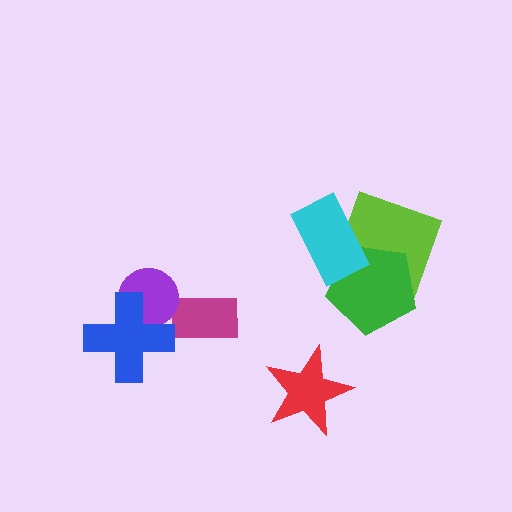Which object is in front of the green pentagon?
The cyan rectangle is in front of the green pentagon.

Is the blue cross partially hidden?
No, no other shape covers it.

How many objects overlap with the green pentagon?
2 objects overlap with the green pentagon.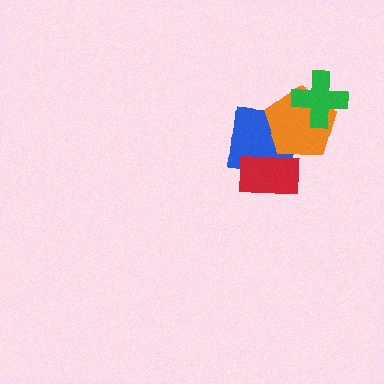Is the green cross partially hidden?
No, no other shape covers it.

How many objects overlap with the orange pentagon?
2 objects overlap with the orange pentagon.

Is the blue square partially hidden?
Yes, it is partially covered by another shape.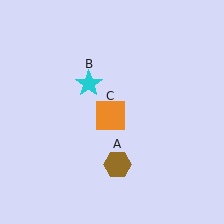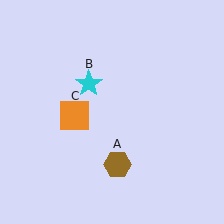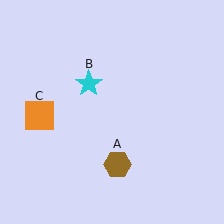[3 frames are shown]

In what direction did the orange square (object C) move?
The orange square (object C) moved left.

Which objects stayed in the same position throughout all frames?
Brown hexagon (object A) and cyan star (object B) remained stationary.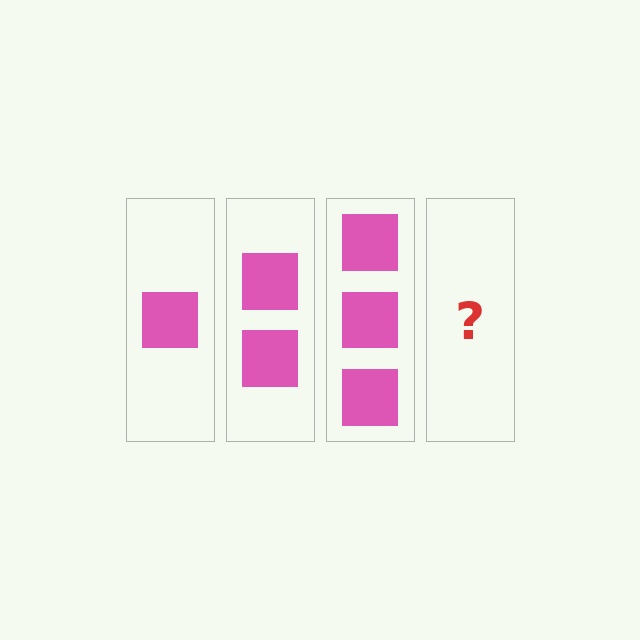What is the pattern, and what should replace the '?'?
The pattern is that each step adds one more square. The '?' should be 4 squares.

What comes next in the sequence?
The next element should be 4 squares.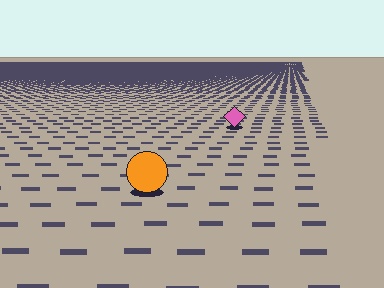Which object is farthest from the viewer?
The pink diamond is farthest from the viewer. It appears smaller and the ground texture around it is denser.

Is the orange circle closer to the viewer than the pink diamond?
Yes. The orange circle is closer — you can tell from the texture gradient: the ground texture is coarser near it.